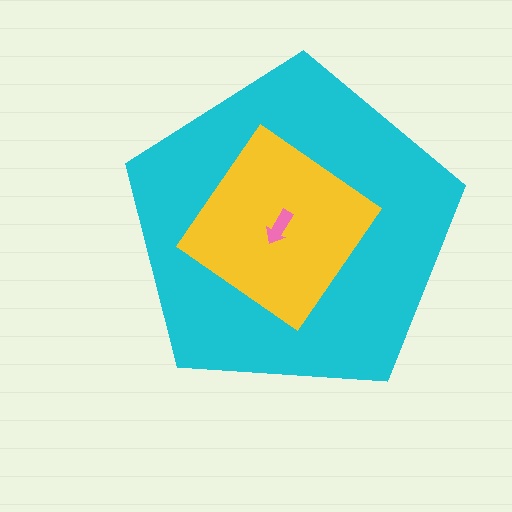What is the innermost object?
The pink arrow.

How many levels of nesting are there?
3.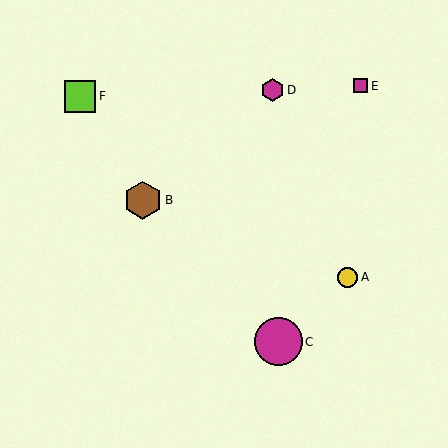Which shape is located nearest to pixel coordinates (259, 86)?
The magenta hexagon (labeled D) at (273, 90) is nearest to that location.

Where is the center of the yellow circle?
The center of the yellow circle is at (348, 277).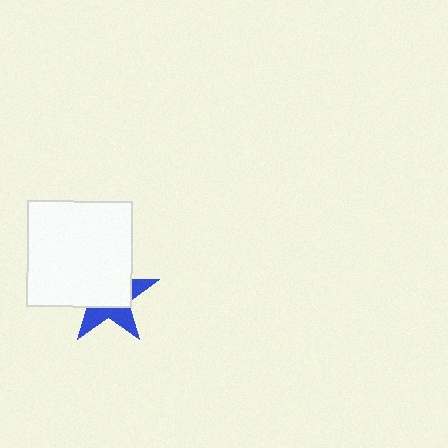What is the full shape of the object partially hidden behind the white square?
The partially hidden object is a blue star.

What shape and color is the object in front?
The object in front is a white square.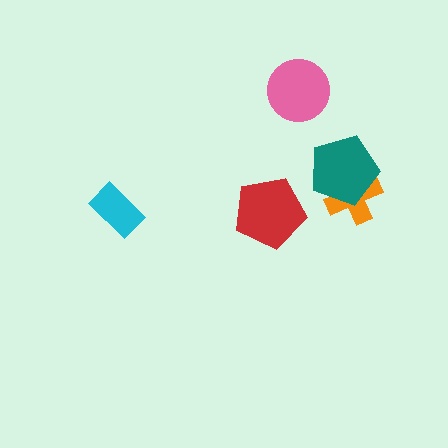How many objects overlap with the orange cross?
1 object overlaps with the orange cross.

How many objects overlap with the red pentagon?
0 objects overlap with the red pentagon.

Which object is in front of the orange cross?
The teal pentagon is in front of the orange cross.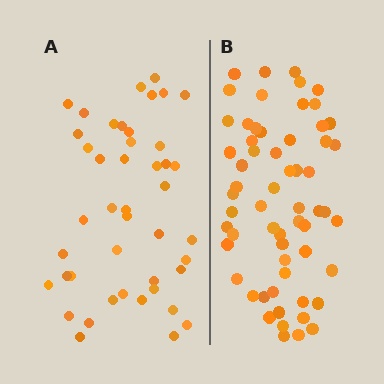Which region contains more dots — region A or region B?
Region B (the right region) has more dots.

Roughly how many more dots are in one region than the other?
Region B has approximately 15 more dots than region A.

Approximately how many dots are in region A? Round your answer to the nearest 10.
About 40 dots. (The exact count is 44, which rounds to 40.)